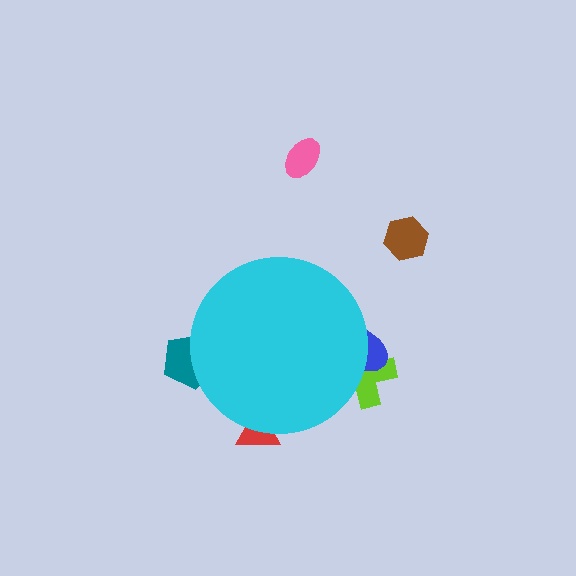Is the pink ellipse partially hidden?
No, the pink ellipse is fully visible.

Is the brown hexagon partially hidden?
No, the brown hexagon is fully visible.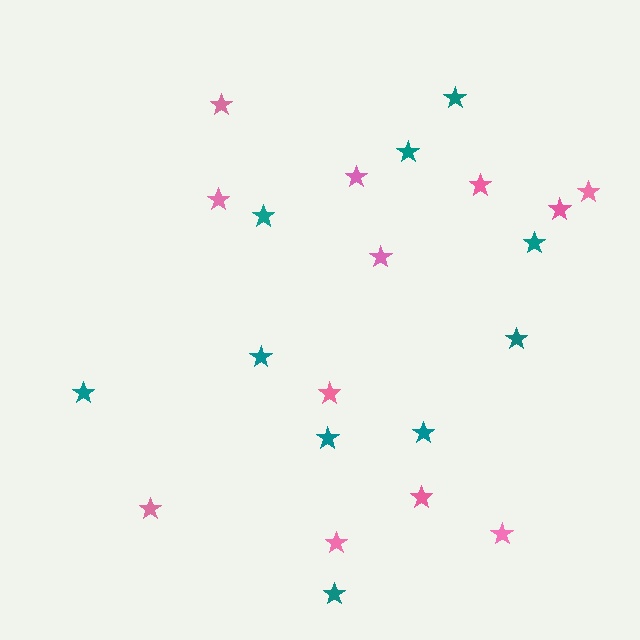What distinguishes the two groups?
There are 2 groups: one group of teal stars (10) and one group of pink stars (12).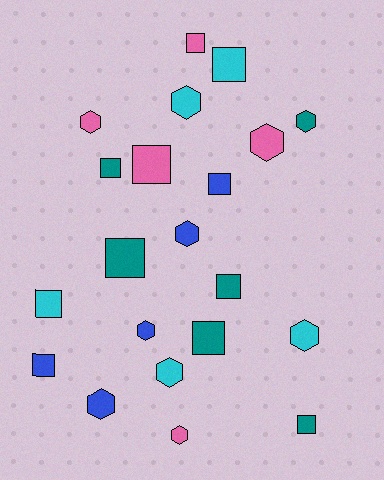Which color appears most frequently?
Teal, with 6 objects.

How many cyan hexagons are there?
There are 3 cyan hexagons.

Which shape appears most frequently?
Square, with 11 objects.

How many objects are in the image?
There are 21 objects.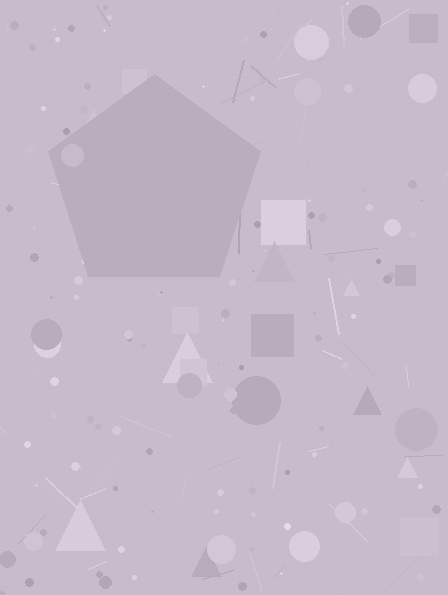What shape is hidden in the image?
A pentagon is hidden in the image.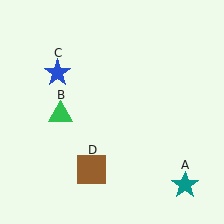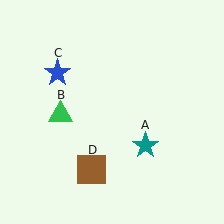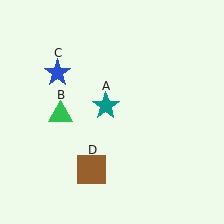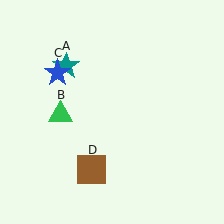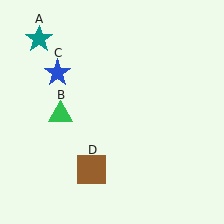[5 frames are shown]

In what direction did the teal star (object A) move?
The teal star (object A) moved up and to the left.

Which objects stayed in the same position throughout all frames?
Green triangle (object B) and blue star (object C) and brown square (object D) remained stationary.